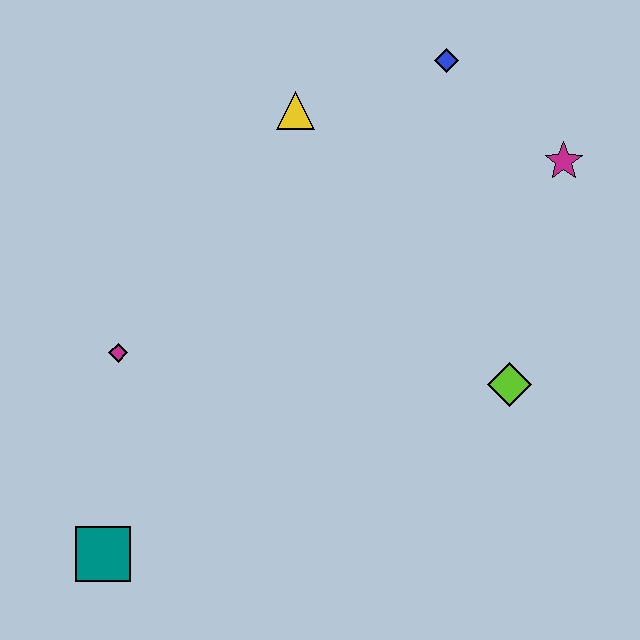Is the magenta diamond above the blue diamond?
No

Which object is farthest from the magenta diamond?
The magenta star is farthest from the magenta diamond.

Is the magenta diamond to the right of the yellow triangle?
No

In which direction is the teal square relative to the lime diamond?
The teal square is to the left of the lime diamond.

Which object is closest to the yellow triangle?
The blue diamond is closest to the yellow triangle.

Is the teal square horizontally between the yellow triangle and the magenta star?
No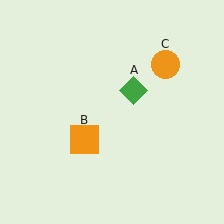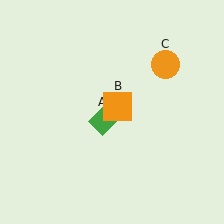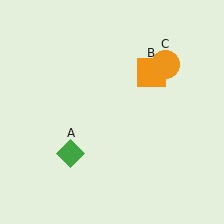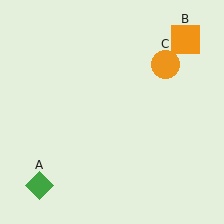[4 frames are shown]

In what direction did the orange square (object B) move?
The orange square (object B) moved up and to the right.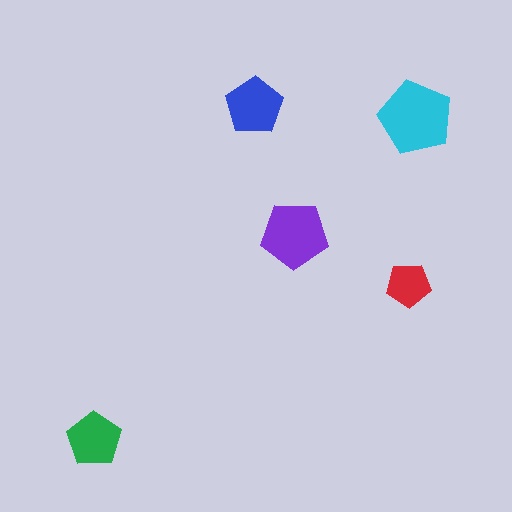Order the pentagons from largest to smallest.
the cyan one, the purple one, the blue one, the green one, the red one.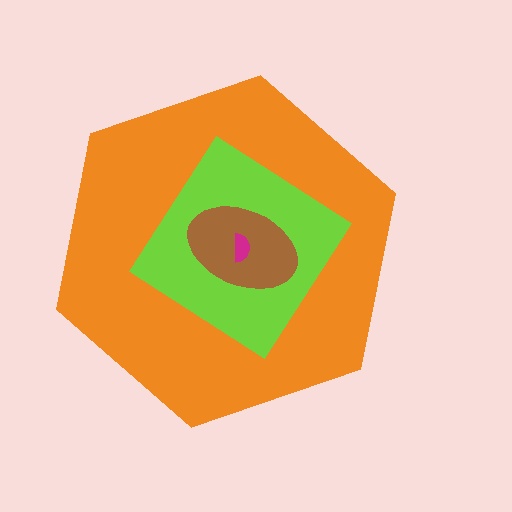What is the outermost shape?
The orange hexagon.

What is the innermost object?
The magenta semicircle.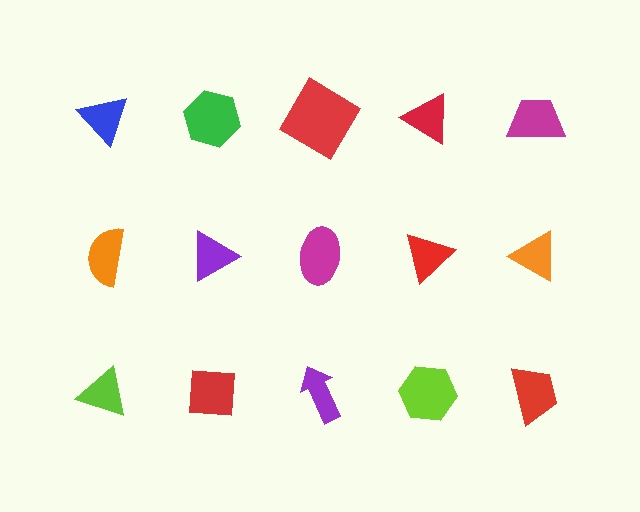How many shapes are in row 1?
5 shapes.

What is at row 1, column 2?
A green hexagon.